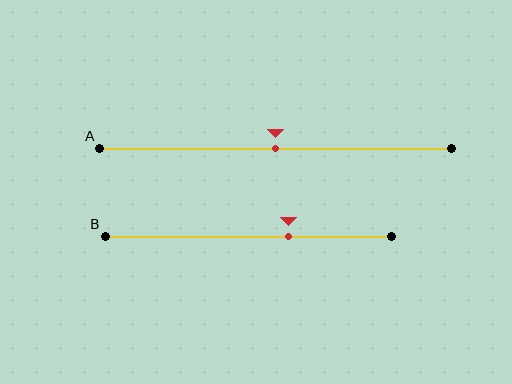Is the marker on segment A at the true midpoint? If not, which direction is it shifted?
Yes, the marker on segment A is at the true midpoint.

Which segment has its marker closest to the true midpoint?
Segment A has its marker closest to the true midpoint.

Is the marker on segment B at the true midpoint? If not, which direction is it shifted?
No, the marker on segment B is shifted to the right by about 14% of the segment length.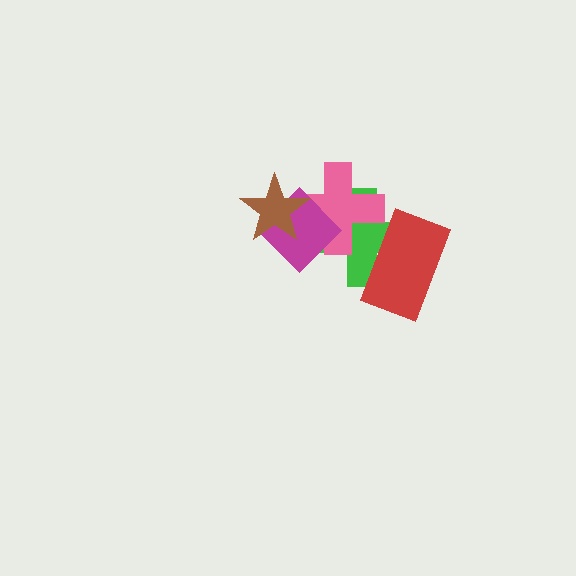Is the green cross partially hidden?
Yes, it is partially covered by another shape.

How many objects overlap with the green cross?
3 objects overlap with the green cross.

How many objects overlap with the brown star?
2 objects overlap with the brown star.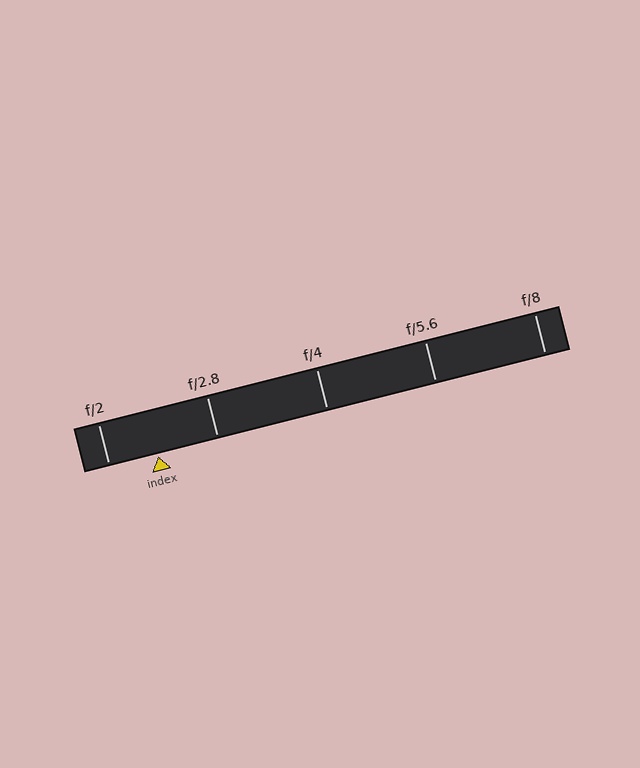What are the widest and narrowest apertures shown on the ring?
The widest aperture shown is f/2 and the narrowest is f/8.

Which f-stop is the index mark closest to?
The index mark is closest to f/2.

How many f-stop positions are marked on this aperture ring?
There are 5 f-stop positions marked.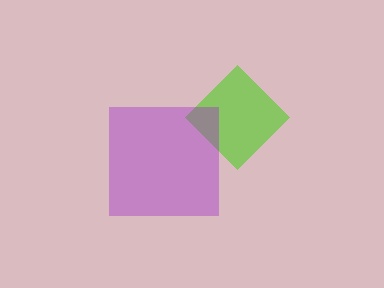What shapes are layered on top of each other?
The layered shapes are: a lime diamond, a purple square.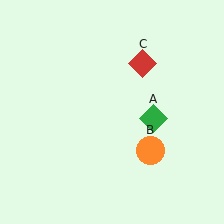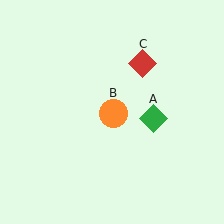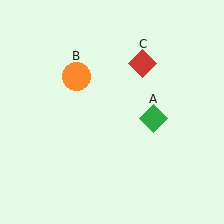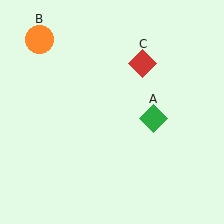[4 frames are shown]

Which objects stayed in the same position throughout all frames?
Green diamond (object A) and red diamond (object C) remained stationary.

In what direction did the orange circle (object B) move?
The orange circle (object B) moved up and to the left.